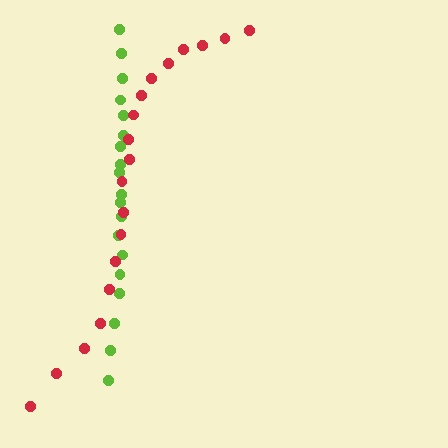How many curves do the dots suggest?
There are 2 distinct paths.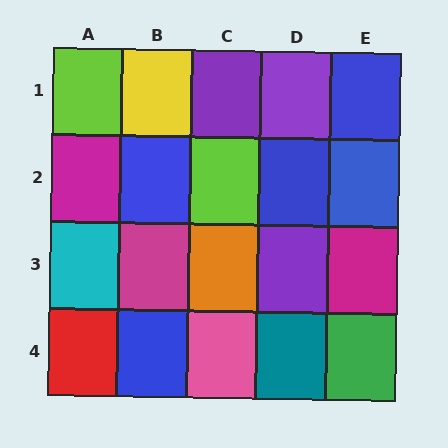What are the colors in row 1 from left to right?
Lime, yellow, purple, purple, blue.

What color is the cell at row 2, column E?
Blue.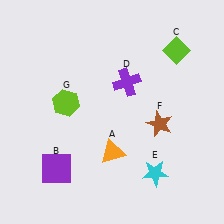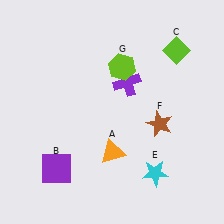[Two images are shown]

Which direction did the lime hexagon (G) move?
The lime hexagon (G) moved right.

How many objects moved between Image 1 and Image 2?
1 object moved between the two images.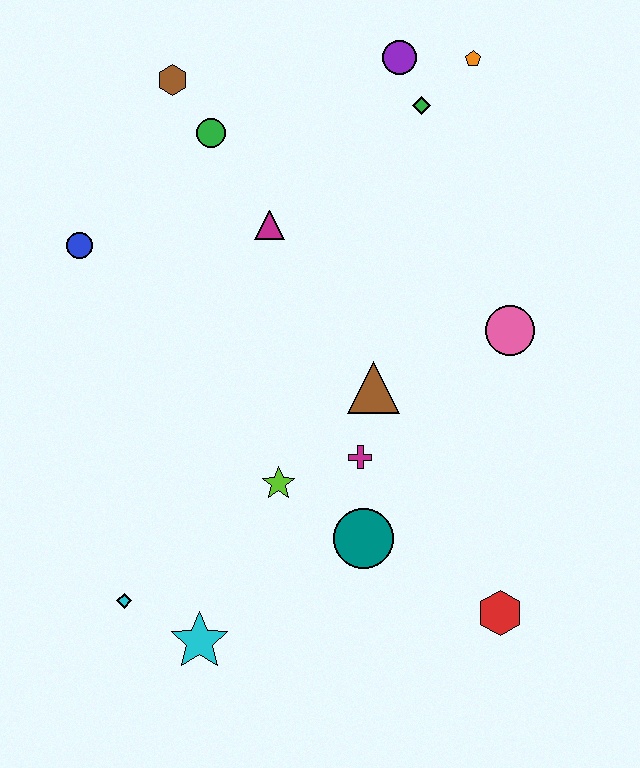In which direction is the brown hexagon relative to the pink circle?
The brown hexagon is to the left of the pink circle.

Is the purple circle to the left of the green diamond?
Yes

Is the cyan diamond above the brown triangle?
No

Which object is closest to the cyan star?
The cyan diamond is closest to the cyan star.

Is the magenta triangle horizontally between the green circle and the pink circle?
Yes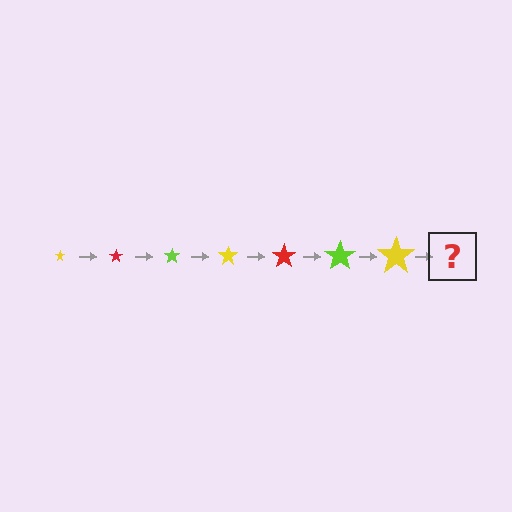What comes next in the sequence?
The next element should be a red star, larger than the previous one.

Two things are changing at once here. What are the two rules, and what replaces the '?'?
The two rules are that the star grows larger each step and the color cycles through yellow, red, and lime. The '?' should be a red star, larger than the previous one.